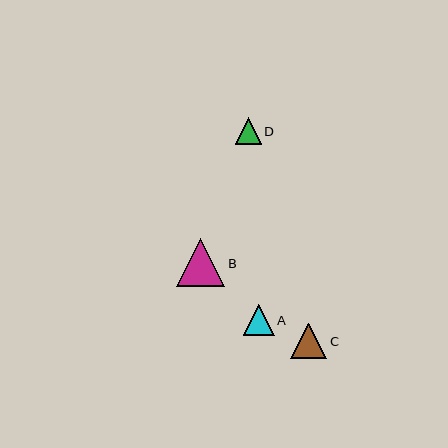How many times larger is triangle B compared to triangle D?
Triangle B is approximately 1.8 times the size of triangle D.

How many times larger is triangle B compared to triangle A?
Triangle B is approximately 1.5 times the size of triangle A.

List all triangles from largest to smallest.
From largest to smallest: B, C, A, D.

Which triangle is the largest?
Triangle B is the largest with a size of approximately 48 pixels.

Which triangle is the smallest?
Triangle D is the smallest with a size of approximately 26 pixels.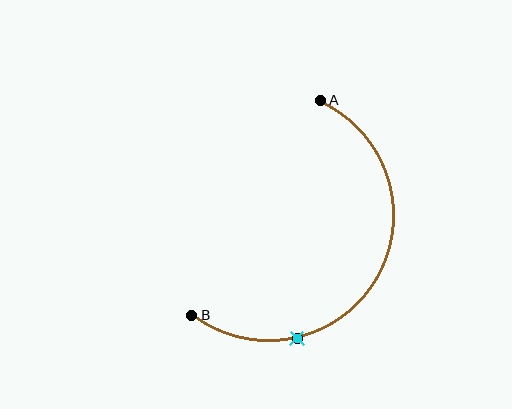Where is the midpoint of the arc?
The arc midpoint is the point on the curve farthest from the straight line joining A and B. It sits to the right of that line.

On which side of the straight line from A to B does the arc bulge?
The arc bulges to the right of the straight line connecting A and B.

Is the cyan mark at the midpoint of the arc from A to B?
No. The cyan mark lies on the arc but is closer to endpoint B. The arc midpoint would be at the point on the curve equidistant along the arc from both A and B.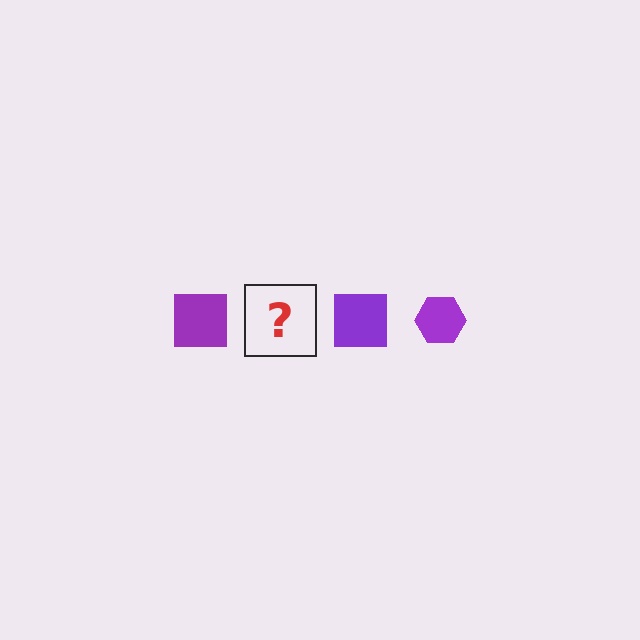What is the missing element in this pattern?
The missing element is a purple hexagon.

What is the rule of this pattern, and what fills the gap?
The rule is that the pattern cycles through square, hexagon shapes in purple. The gap should be filled with a purple hexagon.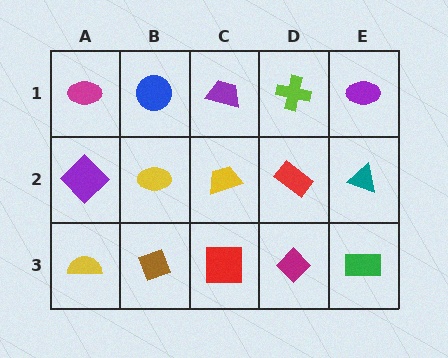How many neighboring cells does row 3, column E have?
2.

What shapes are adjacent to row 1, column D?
A red rectangle (row 2, column D), a purple trapezoid (row 1, column C), a purple ellipse (row 1, column E).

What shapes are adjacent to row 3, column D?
A red rectangle (row 2, column D), a red square (row 3, column C), a green rectangle (row 3, column E).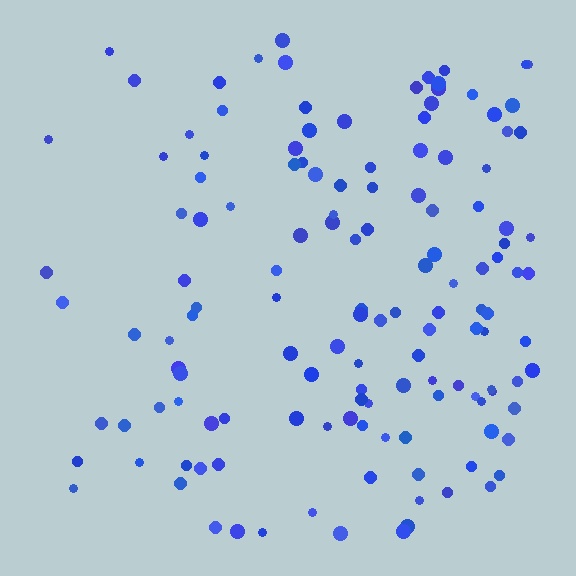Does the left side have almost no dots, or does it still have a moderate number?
Still a moderate number, just noticeably fewer than the right.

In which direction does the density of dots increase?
From left to right, with the right side densest.